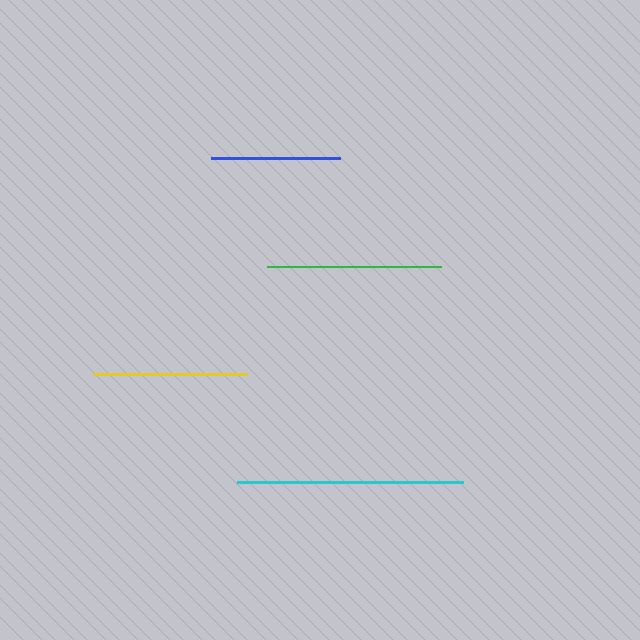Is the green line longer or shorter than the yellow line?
The green line is longer than the yellow line.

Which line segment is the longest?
The cyan line is the longest at approximately 226 pixels.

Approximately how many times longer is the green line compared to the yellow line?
The green line is approximately 1.1 times the length of the yellow line.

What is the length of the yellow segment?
The yellow segment is approximately 154 pixels long.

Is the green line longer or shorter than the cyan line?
The cyan line is longer than the green line.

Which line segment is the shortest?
The blue line is the shortest at approximately 129 pixels.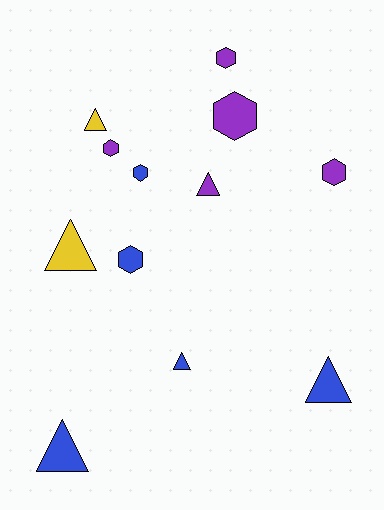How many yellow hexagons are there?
There are no yellow hexagons.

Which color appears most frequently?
Purple, with 5 objects.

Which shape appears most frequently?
Triangle, with 6 objects.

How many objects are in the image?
There are 12 objects.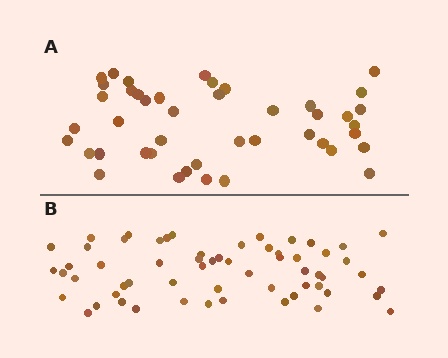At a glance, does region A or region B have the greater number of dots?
Region B (the bottom region) has more dots.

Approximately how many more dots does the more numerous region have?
Region B has approximately 15 more dots than region A.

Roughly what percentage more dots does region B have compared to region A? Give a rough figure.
About 35% more.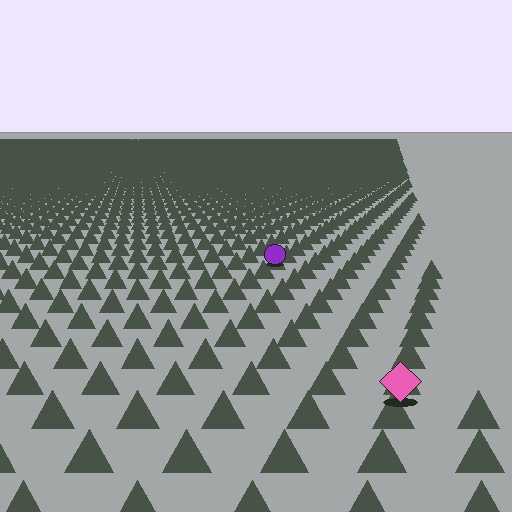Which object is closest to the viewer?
The pink diamond is closest. The texture marks near it are larger and more spread out.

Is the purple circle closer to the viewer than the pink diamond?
No. The pink diamond is closer — you can tell from the texture gradient: the ground texture is coarser near it.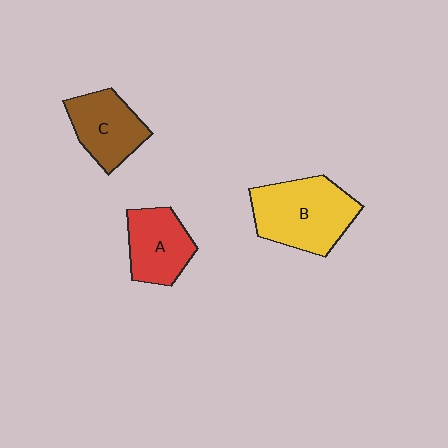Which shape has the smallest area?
Shape A (red).